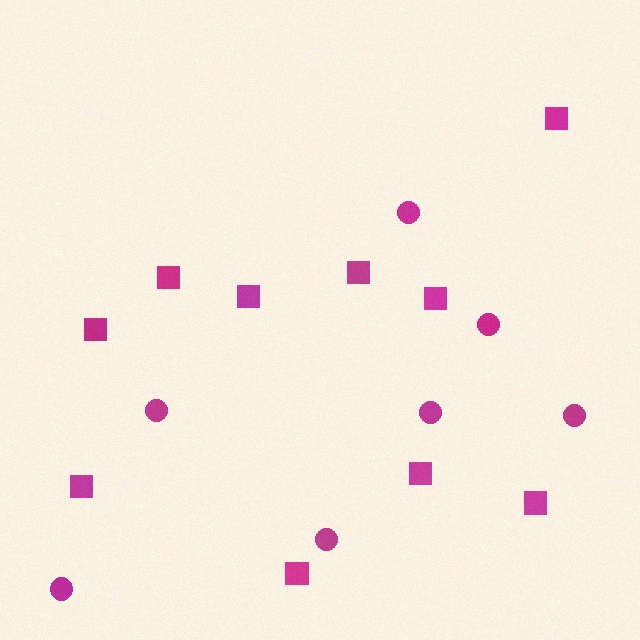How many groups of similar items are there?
There are 2 groups: one group of circles (7) and one group of squares (10).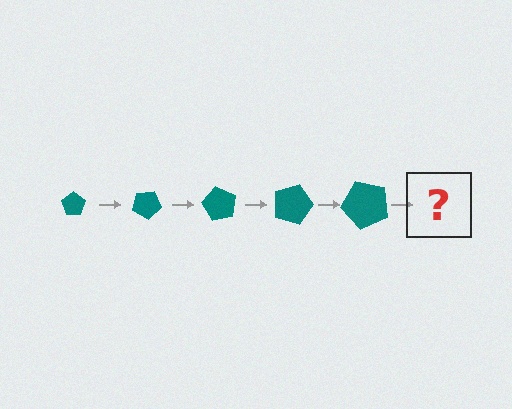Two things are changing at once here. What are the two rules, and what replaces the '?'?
The two rules are that the pentagon grows larger each step and it rotates 30 degrees each step. The '?' should be a pentagon, larger than the previous one and rotated 150 degrees from the start.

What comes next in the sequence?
The next element should be a pentagon, larger than the previous one and rotated 150 degrees from the start.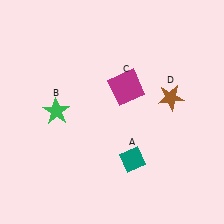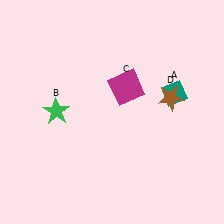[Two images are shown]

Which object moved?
The teal diamond (A) moved up.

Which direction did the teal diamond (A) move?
The teal diamond (A) moved up.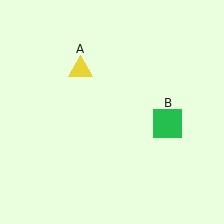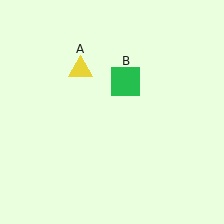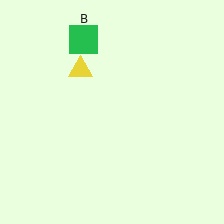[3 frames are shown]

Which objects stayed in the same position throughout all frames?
Yellow triangle (object A) remained stationary.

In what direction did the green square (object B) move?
The green square (object B) moved up and to the left.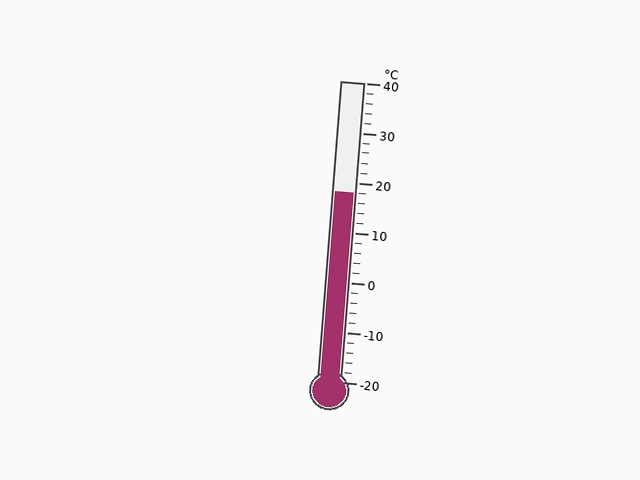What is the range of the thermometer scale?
The thermometer scale ranges from -20°C to 40°C.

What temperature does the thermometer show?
The thermometer shows approximately 18°C.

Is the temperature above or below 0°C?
The temperature is above 0°C.